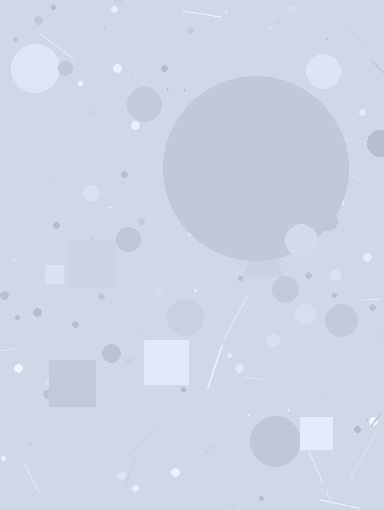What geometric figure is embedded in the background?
A circle is embedded in the background.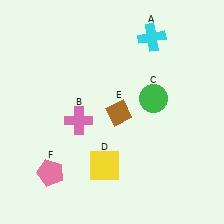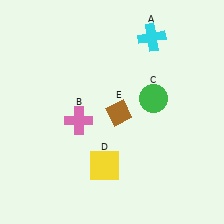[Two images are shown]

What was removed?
The pink pentagon (F) was removed in Image 2.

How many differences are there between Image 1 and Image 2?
There is 1 difference between the two images.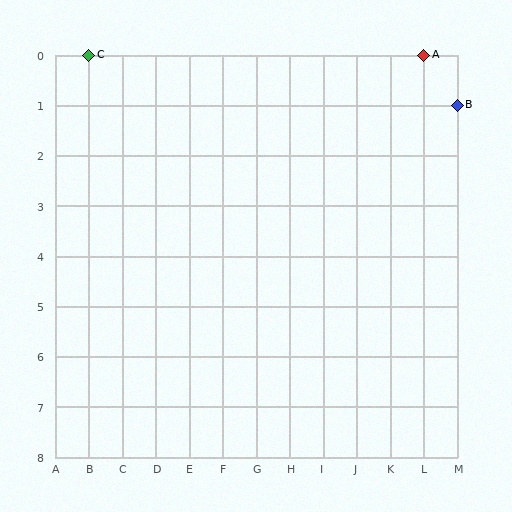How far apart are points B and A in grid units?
Points B and A are 1 column and 1 row apart (about 1.4 grid units diagonally).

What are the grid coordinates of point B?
Point B is at grid coordinates (M, 1).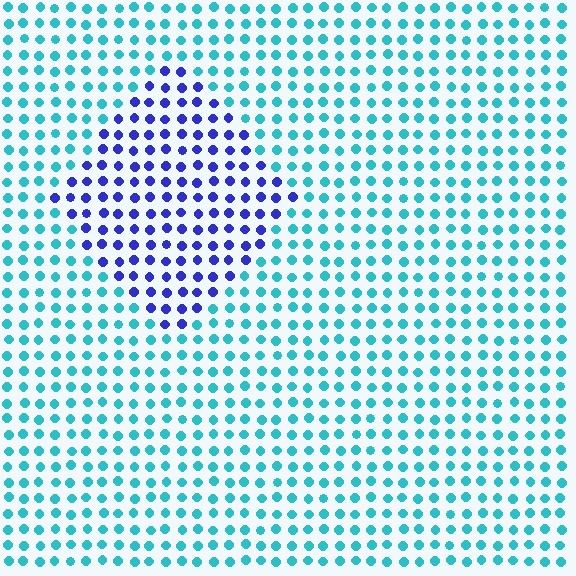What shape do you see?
I see a diamond.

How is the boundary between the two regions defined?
The boundary is defined purely by a slight shift in hue (about 57 degrees). Spacing, size, and orientation are identical on both sides.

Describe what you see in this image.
The image is filled with small cyan elements in a uniform arrangement. A diamond-shaped region is visible where the elements are tinted to a slightly different hue, forming a subtle color boundary.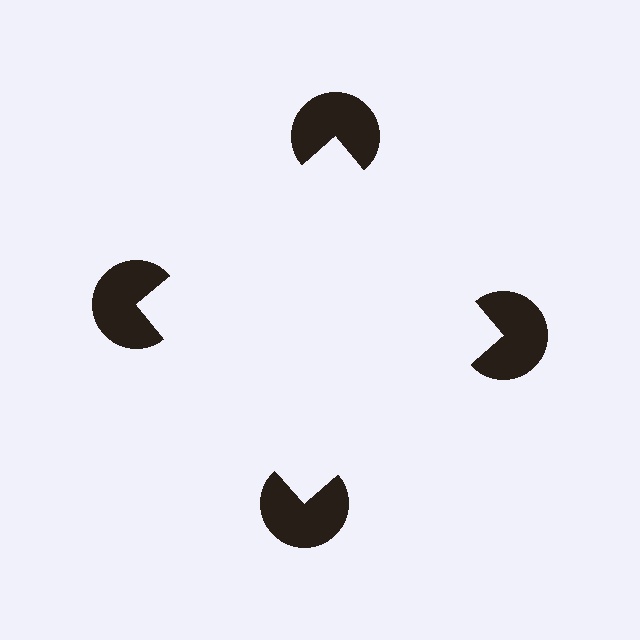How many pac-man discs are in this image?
There are 4 — one at each vertex of the illusory square.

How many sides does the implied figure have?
4 sides.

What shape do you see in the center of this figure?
An illusory square — its edges are inferred from the aligned wedge cuts in the pac-man discs, not physically drawn.